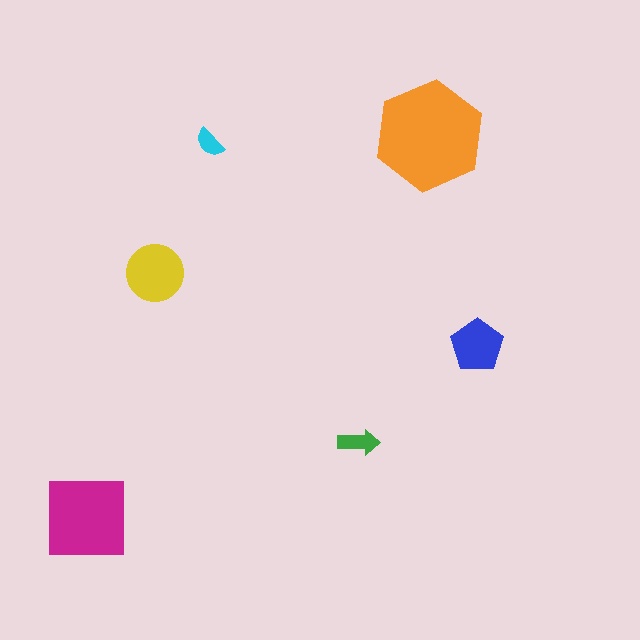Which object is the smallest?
The cyan semicircle.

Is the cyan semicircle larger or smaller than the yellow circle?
Smaller.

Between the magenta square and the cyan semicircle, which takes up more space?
The magenta square.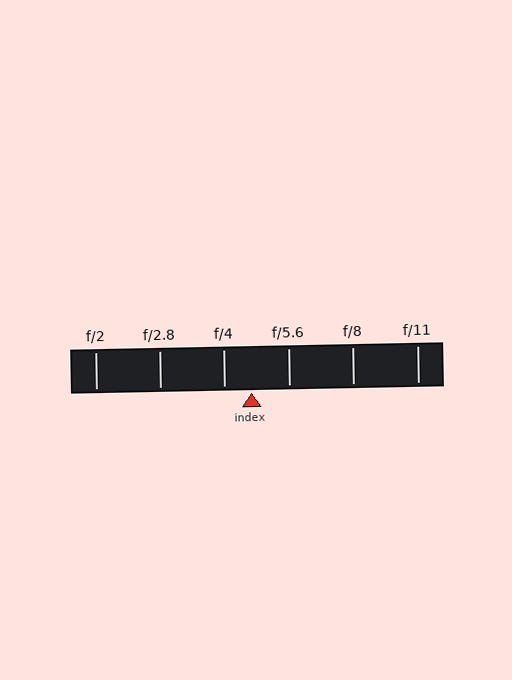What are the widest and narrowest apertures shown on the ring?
The widest aperture shown is f/2 and the narrowest is f/11.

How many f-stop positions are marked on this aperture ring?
There are 6 f-stop positions marked.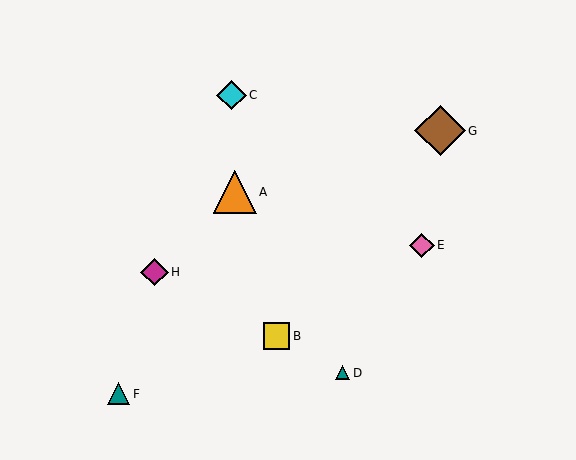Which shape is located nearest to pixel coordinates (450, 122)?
The brown diamond (labeled G) at (440, 131) is nearest to that location.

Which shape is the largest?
The brown diamond (labeled G) is the largest.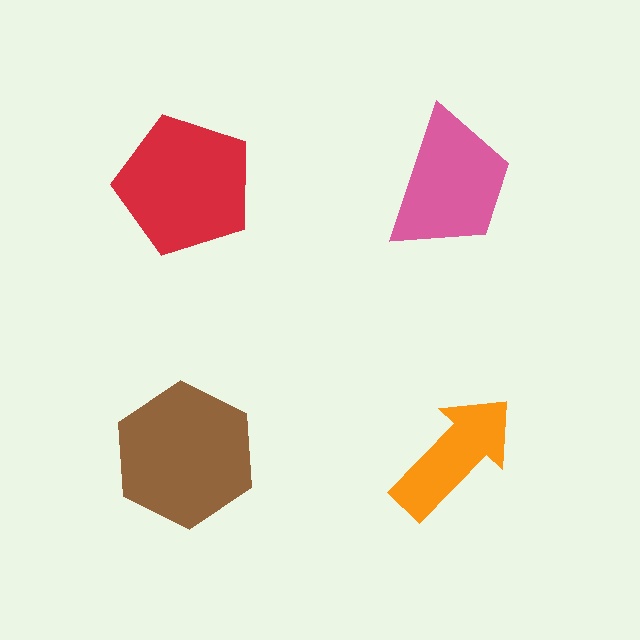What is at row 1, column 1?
A red pentagon.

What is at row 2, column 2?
An orange arrow.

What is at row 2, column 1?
A brown hexagon.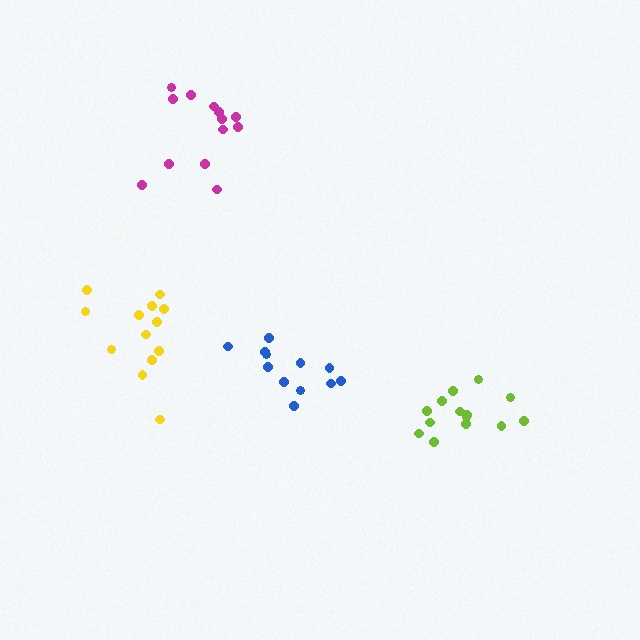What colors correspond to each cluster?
The clusters are colored: lime, magenta, blue, yellow.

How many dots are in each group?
Group 1: 14 dots, Group 2: 13 dots, Group 3: 12 dots, Group 4: 13 dots (52 total).